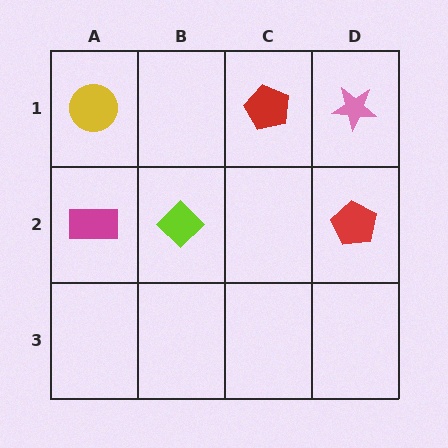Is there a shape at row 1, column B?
No, that cell is empty.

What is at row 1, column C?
A red pentagon.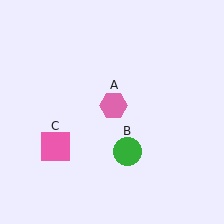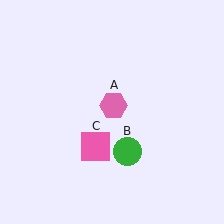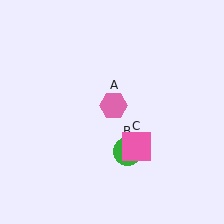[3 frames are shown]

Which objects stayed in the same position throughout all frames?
Pink hexagon (object A) and green circle (object B) remained stationary.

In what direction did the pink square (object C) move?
The pink square (object C) moved right.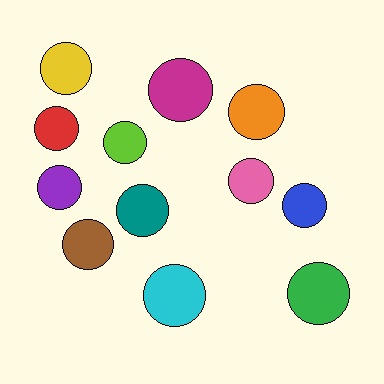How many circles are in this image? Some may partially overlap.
There are 12 circles.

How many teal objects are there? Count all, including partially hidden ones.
There is 1 teal object.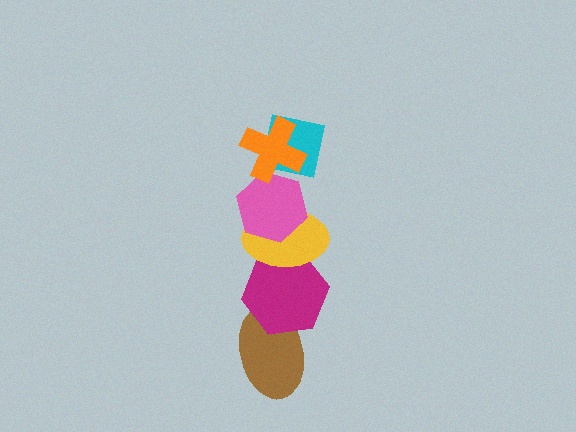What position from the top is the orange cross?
The orange cross is 1st from the top.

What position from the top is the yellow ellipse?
The yellow ellipse is 4th from the top.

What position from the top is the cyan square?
The cyan square is 2nd from the top.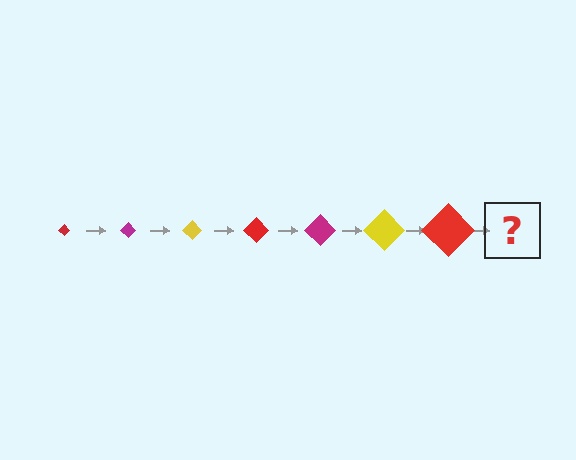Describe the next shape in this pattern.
It should be a magenta diamond, larger than the previous one.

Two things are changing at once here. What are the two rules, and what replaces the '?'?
The two rules are that the diamond grows larger each step and the color cycles through red, magenta, and yellow. The '?' should be a magenta diamond, larger than the previous one.